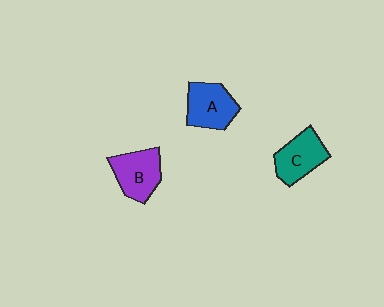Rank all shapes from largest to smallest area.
From largest to smallest: B (purple), A (blue), C (teal).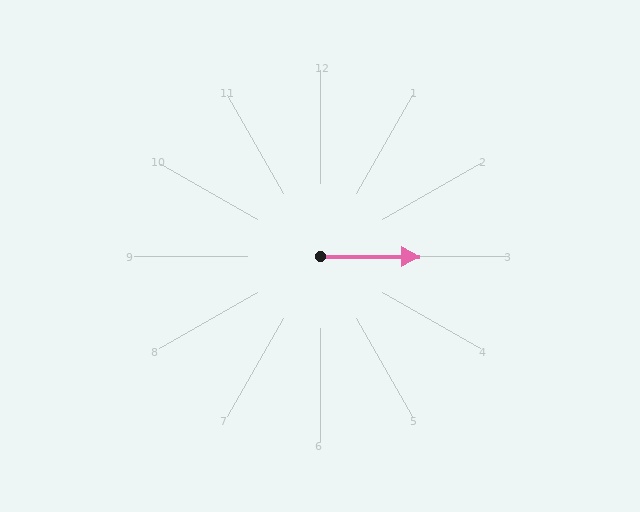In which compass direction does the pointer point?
East.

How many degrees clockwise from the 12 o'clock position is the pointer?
Approximately 90 degrees.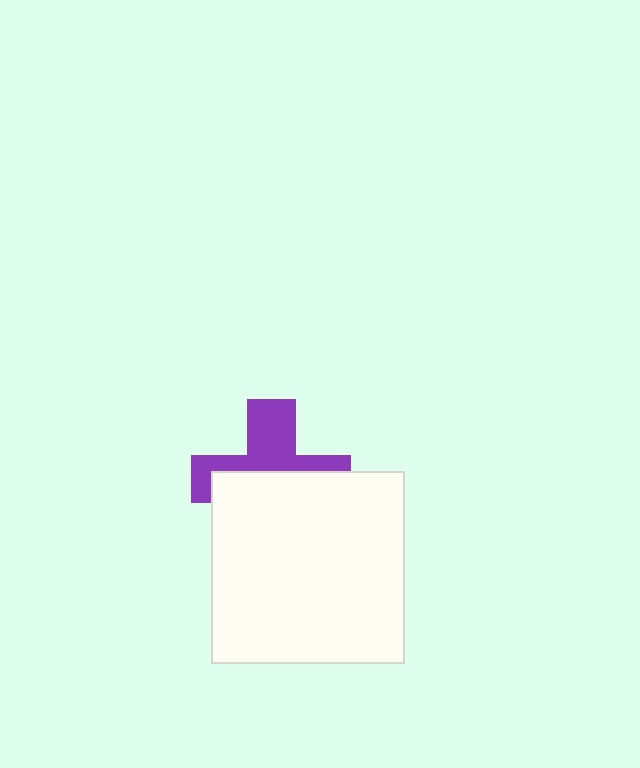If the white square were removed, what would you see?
You would see the complete purple cross.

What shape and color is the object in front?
The object in front is a white square.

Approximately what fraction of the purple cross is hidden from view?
Roughly 55% of the purple cross is hidden behind the white square.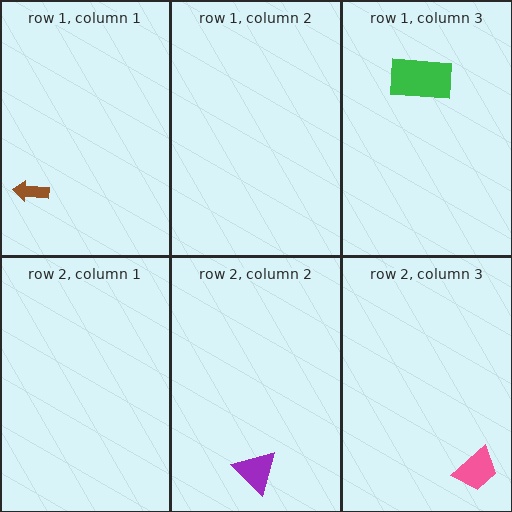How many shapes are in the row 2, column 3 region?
1.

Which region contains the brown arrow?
The row 1, column 1 region.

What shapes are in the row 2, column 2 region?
The purple triangle.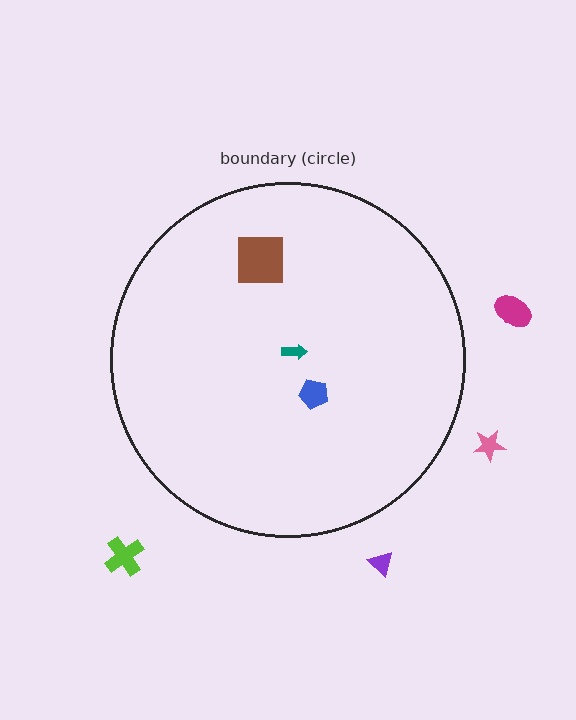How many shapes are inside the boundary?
3 inside, 4 outside.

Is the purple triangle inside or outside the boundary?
Outside.